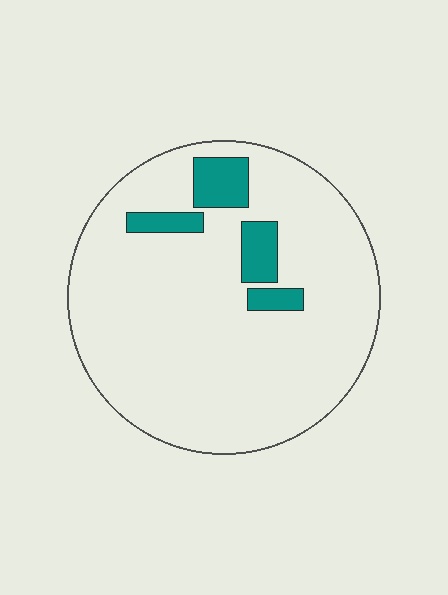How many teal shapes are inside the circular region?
4.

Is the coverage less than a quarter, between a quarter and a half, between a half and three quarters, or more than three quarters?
Less than a quarter.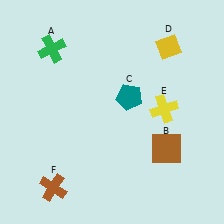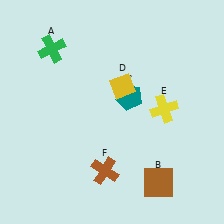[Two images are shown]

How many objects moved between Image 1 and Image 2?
3 objects moved between the two images.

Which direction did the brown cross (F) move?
The brown cross (F) moved right.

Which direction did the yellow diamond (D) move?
The yellow diamond (D) moved left.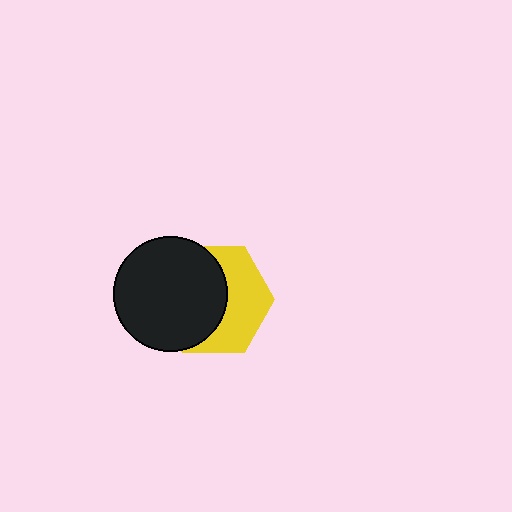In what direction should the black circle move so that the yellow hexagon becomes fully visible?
The black circle should move left. That is the shortest direction to clear the overlap and leave the yellow hexagon fully visible.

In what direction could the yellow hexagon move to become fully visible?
The yellow hexagon could move right. That would shift it out from behind the black circle entirely.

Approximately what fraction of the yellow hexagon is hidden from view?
Roughly 54% of the yellow hexagon is hidden behind the black circle.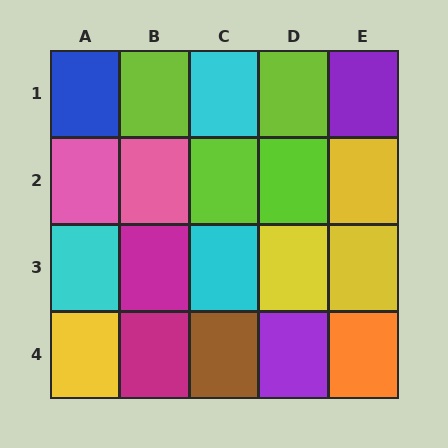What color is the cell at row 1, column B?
Lime.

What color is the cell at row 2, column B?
Pink.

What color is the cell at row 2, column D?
Lime.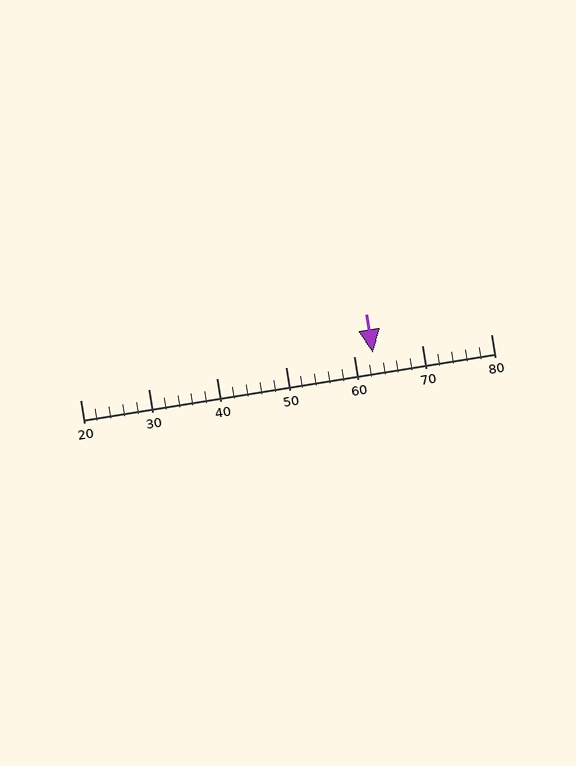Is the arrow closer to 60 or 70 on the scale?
The arrow is closer to 60.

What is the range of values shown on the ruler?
The ruler shows values from 20 to 80.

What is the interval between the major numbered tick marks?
The major tick marks are spaced 10 units apart.